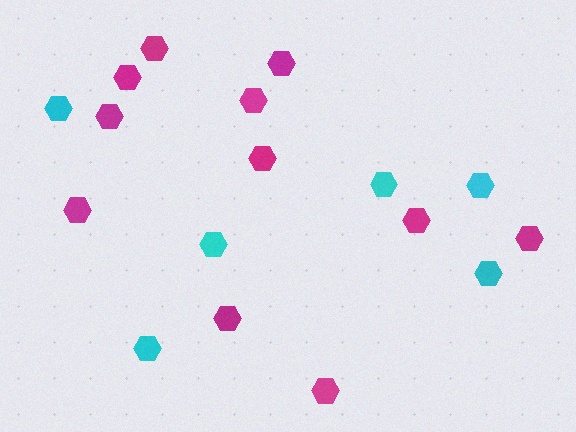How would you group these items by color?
There are 2 groups: one group of cyan hexagons (6) and one group of magenta hexagons (11).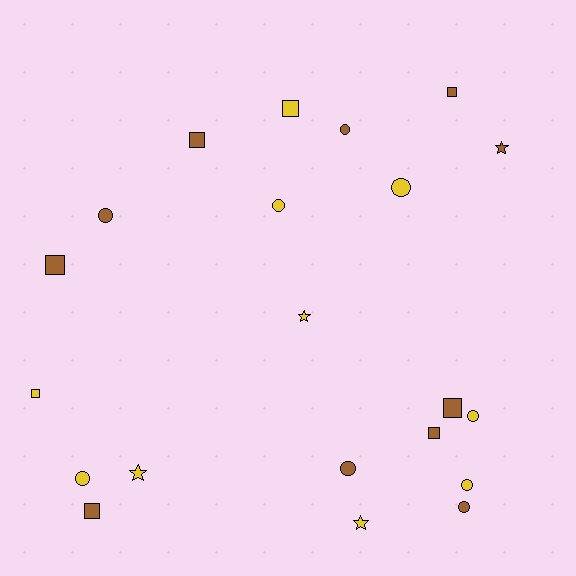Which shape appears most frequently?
Circle, with 9 objects.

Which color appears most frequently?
Brown, with 11 objects.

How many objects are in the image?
There are 21 objects.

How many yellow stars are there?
There are 3 yellow stars.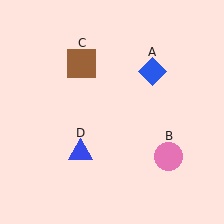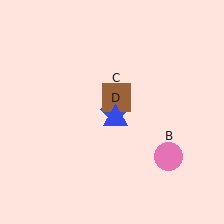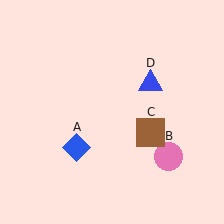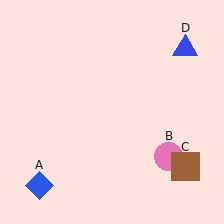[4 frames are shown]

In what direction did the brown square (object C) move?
The brown square (object C) moved down and to the right.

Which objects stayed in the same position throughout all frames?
Pink circle (object B) remained stationary.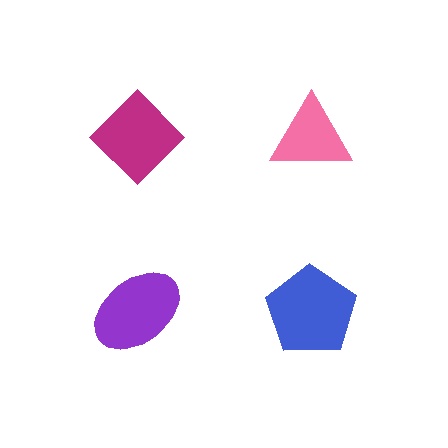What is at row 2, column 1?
A purple ellipse.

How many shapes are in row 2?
2 shapes.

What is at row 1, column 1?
A magenta diamond.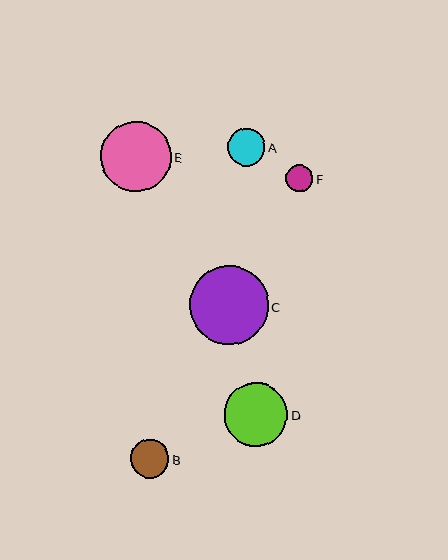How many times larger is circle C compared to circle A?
Circle C is approximately 2.1 times the size of circle A.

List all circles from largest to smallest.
From largest to smallest: C, E, D, B, A, F.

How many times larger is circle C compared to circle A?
Circle C is approximately 2.1 times the size of circle A.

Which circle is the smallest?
Circle F is the smallest with a size of approximately 28 pixels.